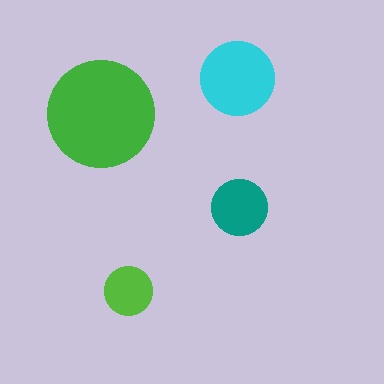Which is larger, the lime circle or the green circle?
The green one.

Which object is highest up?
The cyan circle is topmost.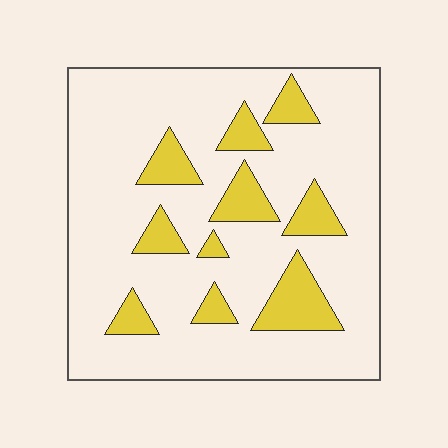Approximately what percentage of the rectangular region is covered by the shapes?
Approximately 20%.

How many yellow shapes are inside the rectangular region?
10.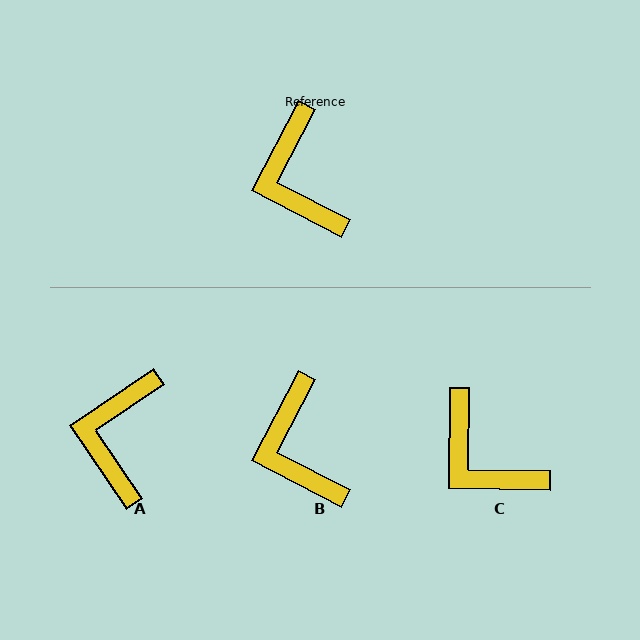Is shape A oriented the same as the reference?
No, it is off by about 29 degrees.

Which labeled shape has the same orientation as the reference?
B.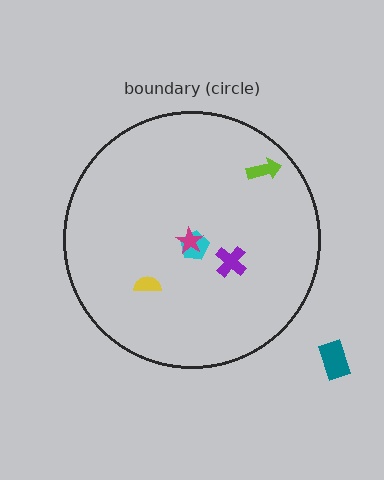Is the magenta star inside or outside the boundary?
Inside.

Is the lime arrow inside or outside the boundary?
Inside.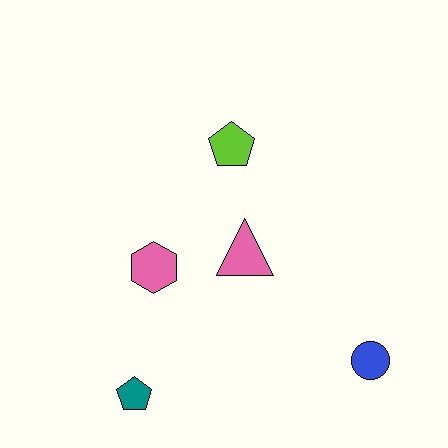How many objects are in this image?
There are 5 objects.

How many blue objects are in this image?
There is 1 blue object.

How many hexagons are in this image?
There is 1 hexagon.